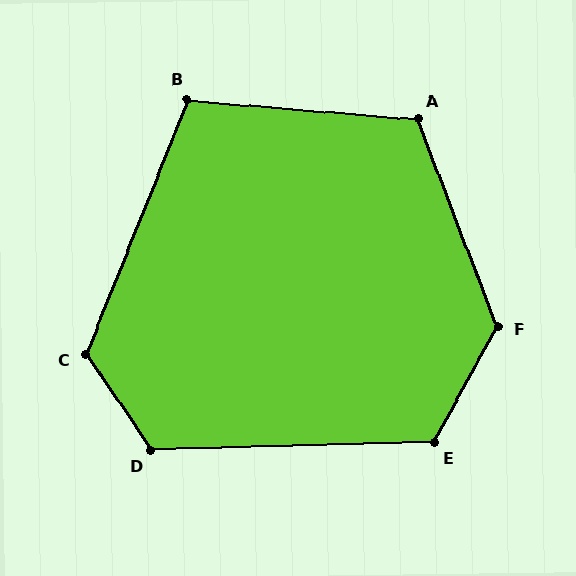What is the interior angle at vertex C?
Approximately 124 degrees (obtuse).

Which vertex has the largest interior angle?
F, at approximately 130 degrees.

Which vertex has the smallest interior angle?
B, at approximately 107 degrees.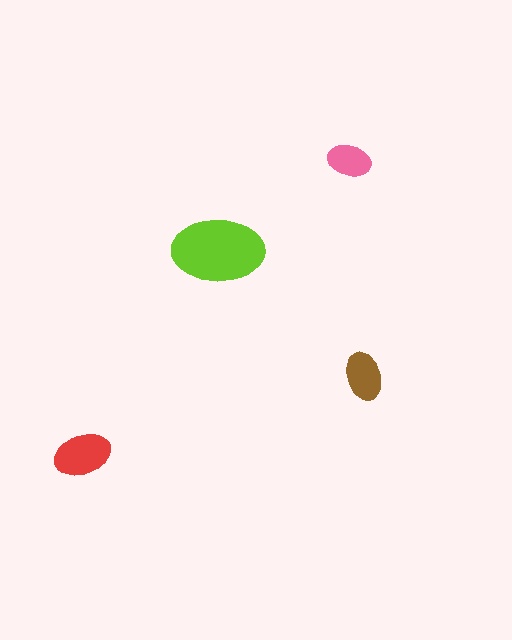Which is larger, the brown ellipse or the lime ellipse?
The lime one.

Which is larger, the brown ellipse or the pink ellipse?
The brown one.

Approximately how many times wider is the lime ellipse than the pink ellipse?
About 2 times wider.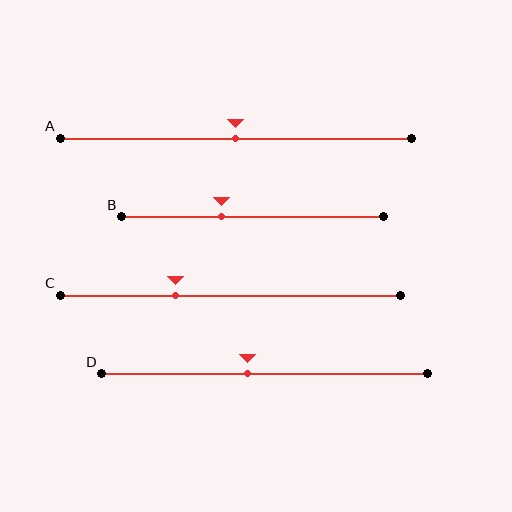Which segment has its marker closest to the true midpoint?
Segment A has its marker closest to the true midpoint.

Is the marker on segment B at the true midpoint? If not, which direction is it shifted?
No, the marker on segment B is shifted to the left by about 12% of the segment length.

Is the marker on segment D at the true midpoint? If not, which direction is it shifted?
No, the marker on segment D is shifted to the left by about 5% of the segment length.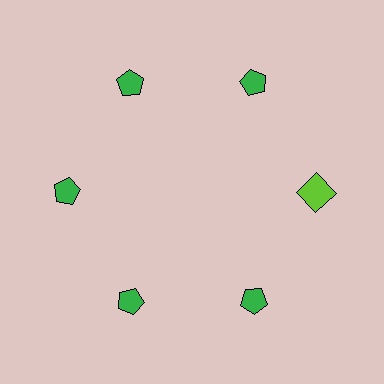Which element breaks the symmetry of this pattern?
The lime square at roughly the 3 o'clock position breaks the symmetry. All other shapes are green pentagons.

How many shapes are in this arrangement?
There are 6 shapes arranged in a ring pattern.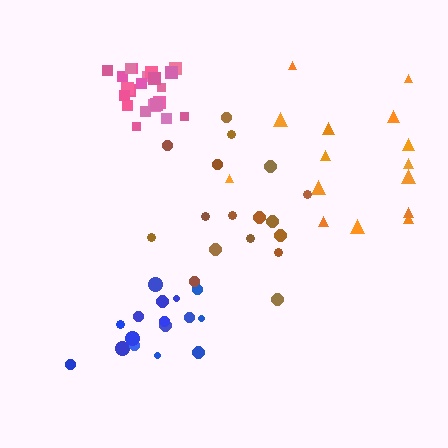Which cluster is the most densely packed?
Pink.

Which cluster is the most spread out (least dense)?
Orange.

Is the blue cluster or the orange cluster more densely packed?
Blue.